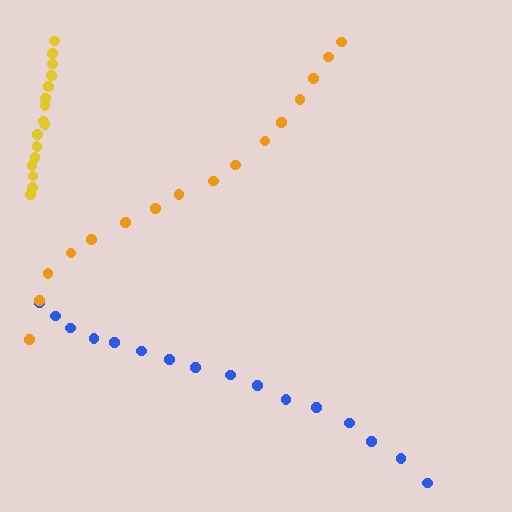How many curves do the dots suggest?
There are 3 distinct paths.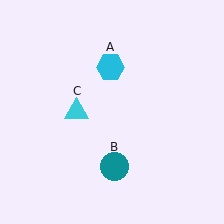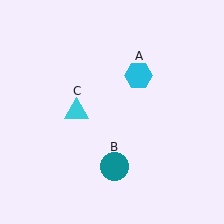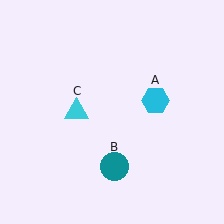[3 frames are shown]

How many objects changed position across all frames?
1 object changed position: cyan hexagon (object A).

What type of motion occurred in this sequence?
The cyan hexagon (object A) rotated clockwise around the center of the scene.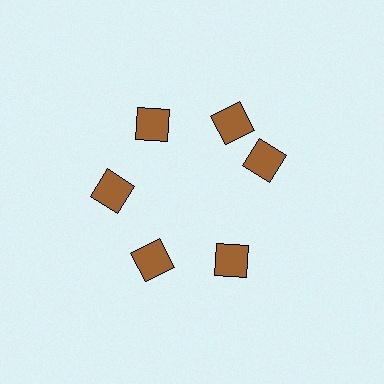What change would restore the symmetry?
The symmetry would be restored by rotating it back into even spacing with its neighbors so that all 6 diamonds sit at equal angles and equal distance from the center.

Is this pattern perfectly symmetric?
No. The 6 brown diamonds are arranged in a ring, but one element near the 3 o'clock position is rotated out of alignment along the ring, breaking the 6-fold rotational symmetry.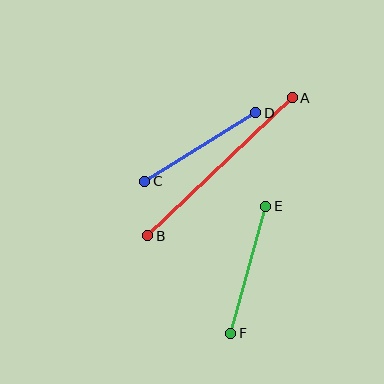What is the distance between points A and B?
The distance is approximately 200 pixels.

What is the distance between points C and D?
The distance is approximately 130 pixels.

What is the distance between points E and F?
The distance is approximately 132 pixels.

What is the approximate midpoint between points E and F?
The midpoint is at approximately (248, 270) pixels.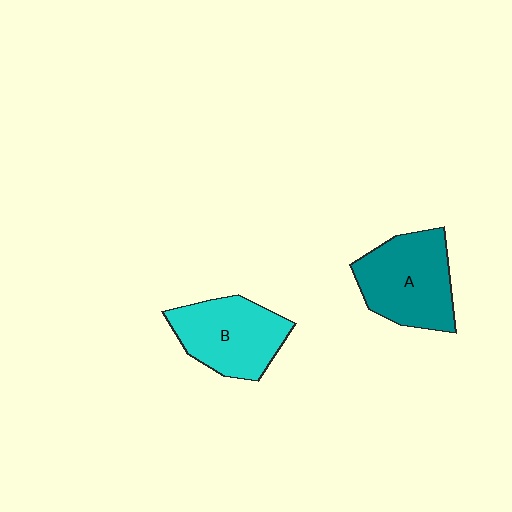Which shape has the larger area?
Shape A (teal).